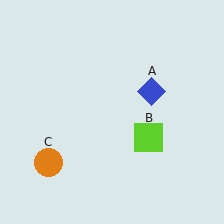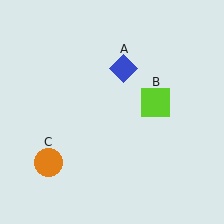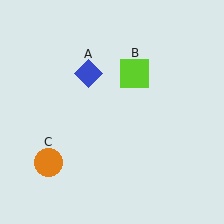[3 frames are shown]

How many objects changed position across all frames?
2 objects changed position: blue diamond (object A), lime square (object B).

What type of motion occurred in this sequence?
The blue diamond (object A), lime square (object B) rotated counterclockwise around the center of the scene.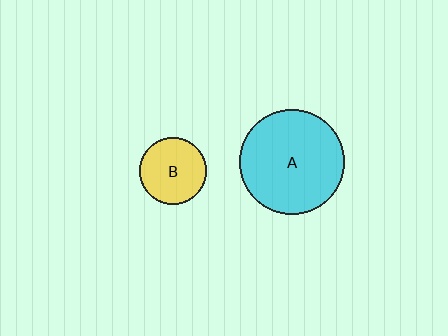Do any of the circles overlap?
No, none of the circles overlap.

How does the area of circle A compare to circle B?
Approximately 2.4 times.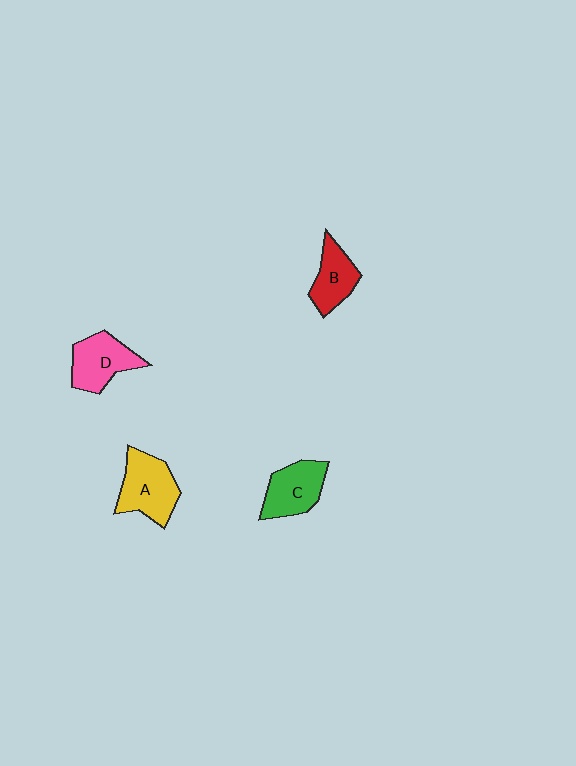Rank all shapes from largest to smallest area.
From largest to smallest: A (yellow), D (pink), C (green), B (red).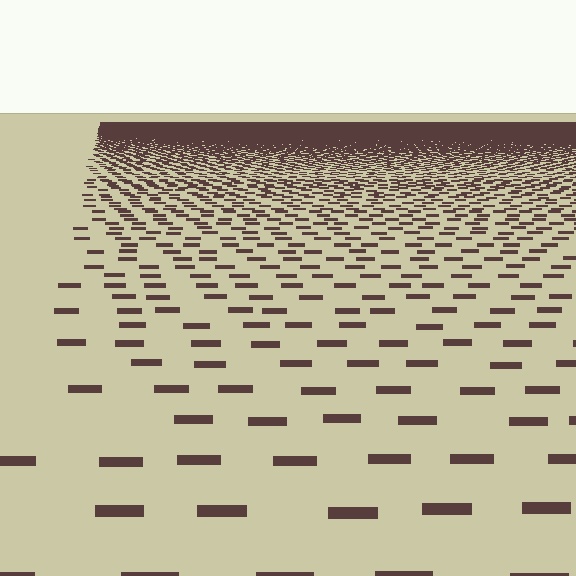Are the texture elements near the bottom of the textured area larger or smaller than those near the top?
Larger. Near the bottom, elements are closer to the viewer and appear at a bigger on-screen size.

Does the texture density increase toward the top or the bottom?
Density increases toward the top.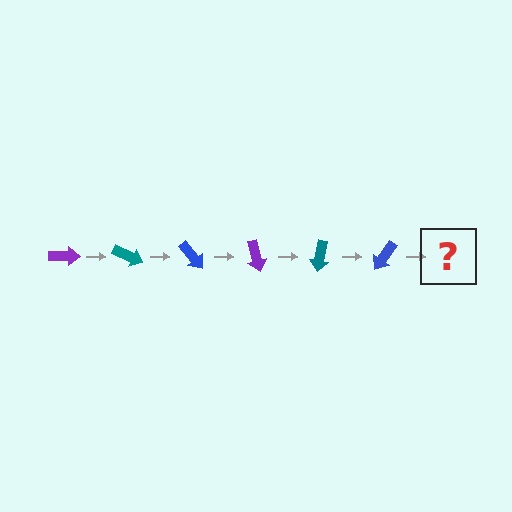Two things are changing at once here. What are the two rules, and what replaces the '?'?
The two rules are that it rotates 25 degrees each step and the color cycles through purple, teal, and blue. The '?' should be a purple arrow, rotated 150 degrees from the start.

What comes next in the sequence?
The next element should be a purple arrow, rotated 150 degrees from the start.